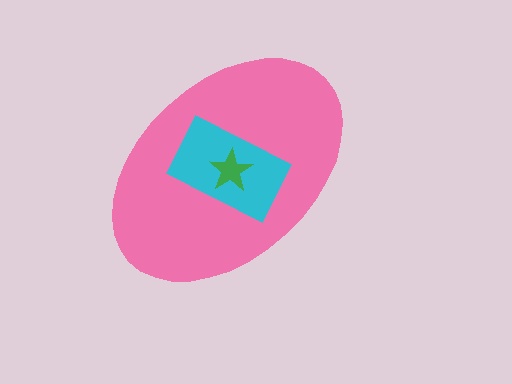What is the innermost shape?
The green star.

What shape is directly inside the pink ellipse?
The cyan rectangle.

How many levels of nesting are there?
3.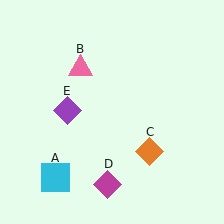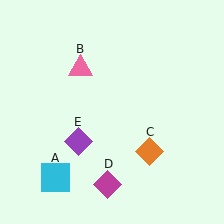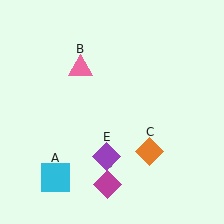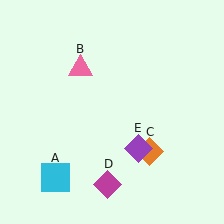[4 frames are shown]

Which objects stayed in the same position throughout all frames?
Cyan square (object A) and pink triangle (object B) and orange diamond (object C) and magenta diamond (object D) remained stationary.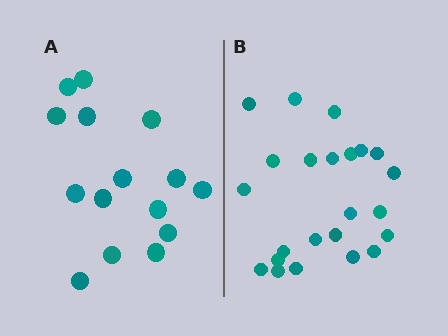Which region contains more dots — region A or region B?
Region B (the right region) has more dots.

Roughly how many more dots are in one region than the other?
Region B has roughly 8 or so more dots than region A.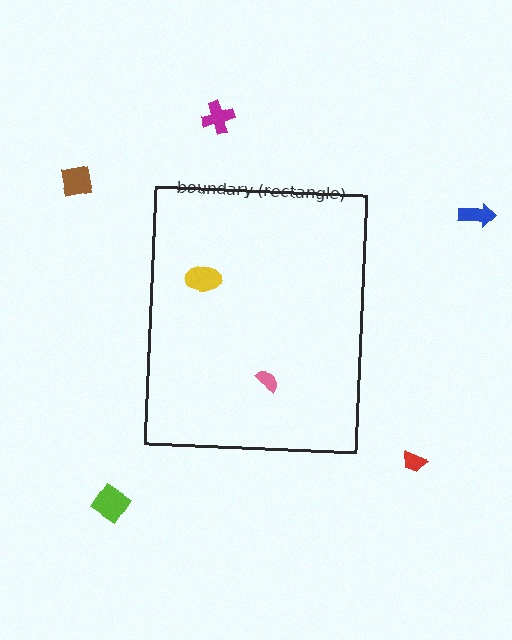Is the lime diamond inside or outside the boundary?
Outside.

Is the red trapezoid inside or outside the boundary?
Outside.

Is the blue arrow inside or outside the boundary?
Outside.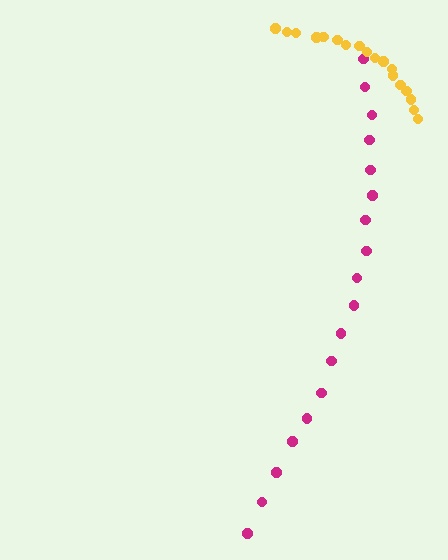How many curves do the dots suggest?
There are 2 distinct paths.